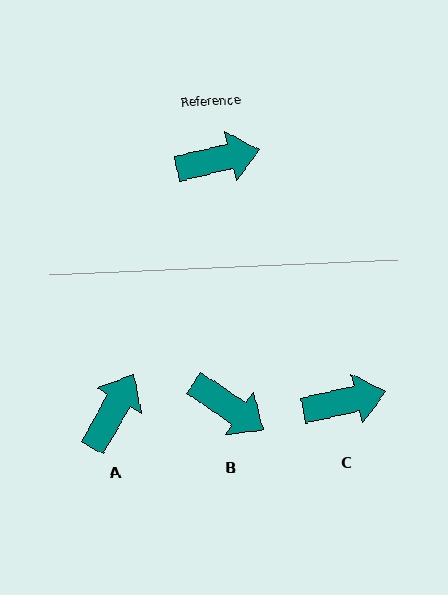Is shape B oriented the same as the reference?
No, it is off by about 47 degrees.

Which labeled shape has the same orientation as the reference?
C.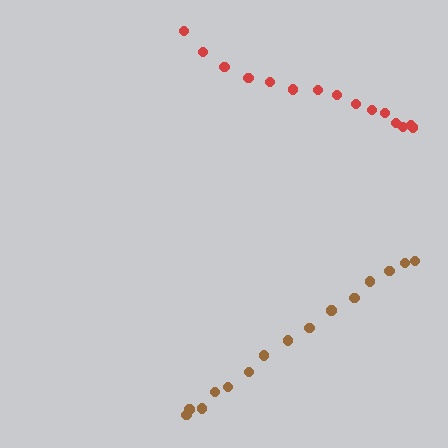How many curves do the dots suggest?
There are 2 distinct paths.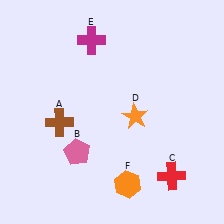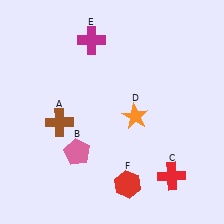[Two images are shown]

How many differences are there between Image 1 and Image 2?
There is 1 difference between the two images.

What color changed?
The hexagon (F) changed from orange in Image 1 to red in Image 2.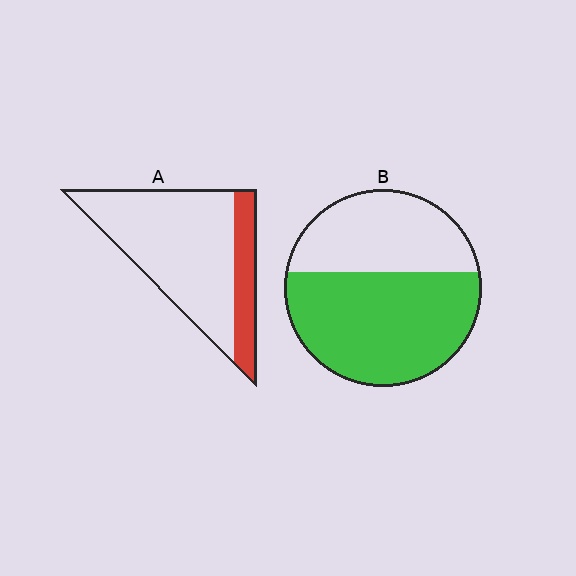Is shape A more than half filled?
No.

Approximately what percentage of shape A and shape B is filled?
A is approximately 20% and B is approximately 60%.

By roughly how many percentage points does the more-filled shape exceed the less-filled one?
By roughly 40 percentage points (B over A).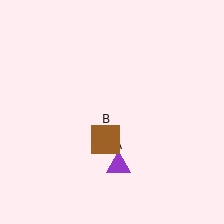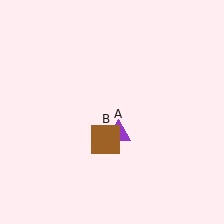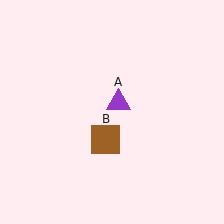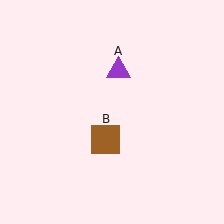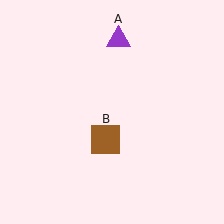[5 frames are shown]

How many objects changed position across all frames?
1 object changed position: purple triangle (object A).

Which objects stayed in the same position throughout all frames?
Brown square (object B) remained stationary.